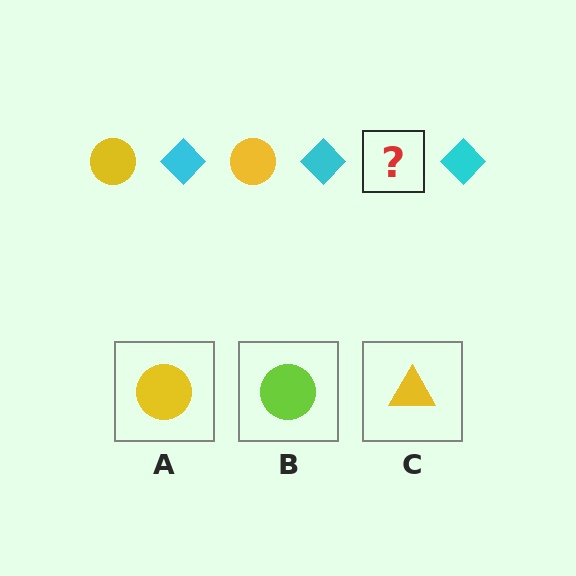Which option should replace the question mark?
Option A.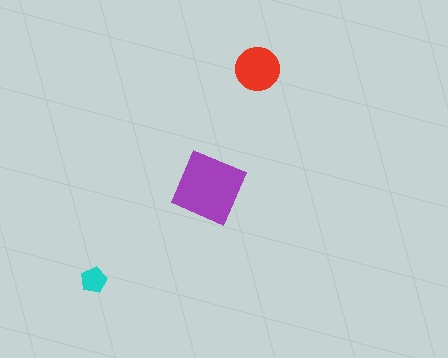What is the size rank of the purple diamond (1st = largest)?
1st.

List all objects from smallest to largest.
The cyan pentagon, the red circle, the purple diamond.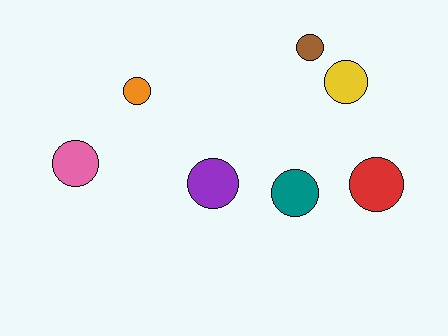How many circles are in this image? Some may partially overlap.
There are 7 circles.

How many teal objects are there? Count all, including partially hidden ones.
There is 1 teal object.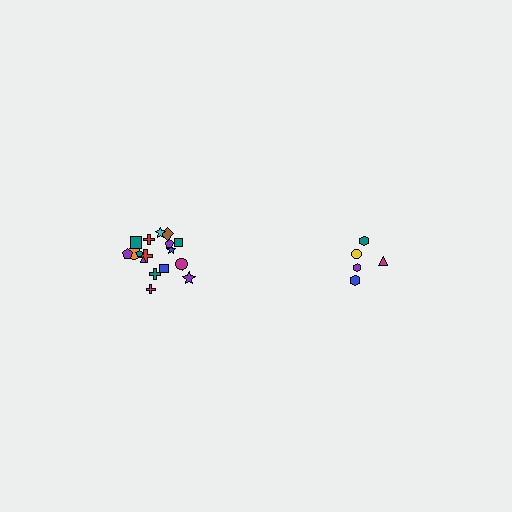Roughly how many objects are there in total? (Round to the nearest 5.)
Roughly 25 objects in total.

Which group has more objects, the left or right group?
The left group.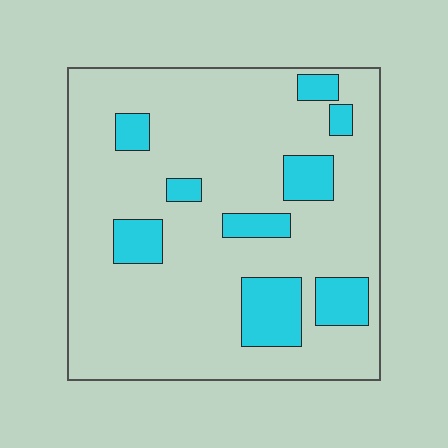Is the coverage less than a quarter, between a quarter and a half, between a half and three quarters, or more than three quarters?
Less than a quarter.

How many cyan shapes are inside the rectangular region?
9.